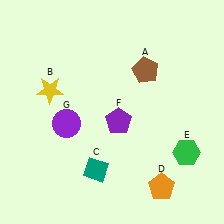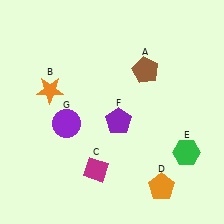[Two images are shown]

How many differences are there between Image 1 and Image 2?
There are 2 differences between the two images.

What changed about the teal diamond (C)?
In Image 1, C is teal. In Image 2, it changed to magenta.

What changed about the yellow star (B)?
In Image 1, B is yellow. In Image 2, it changed to orange.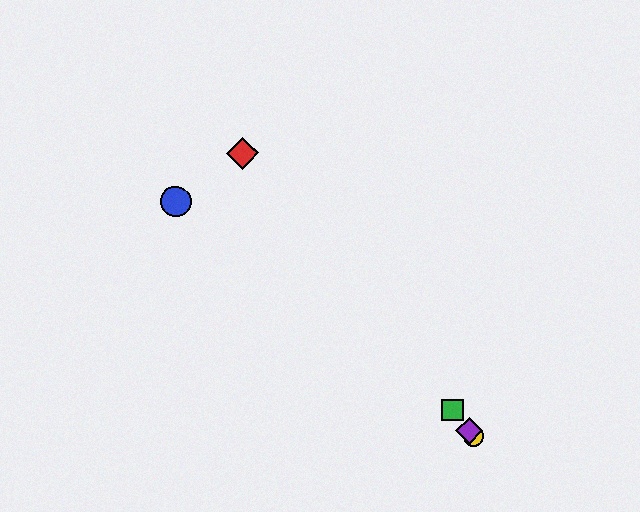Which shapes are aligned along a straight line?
The red diamond, the green square, the yellow circle, the purple diamond are aligned along a straight line.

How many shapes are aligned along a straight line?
4 shapes (the red diamond, the green square, the yellow circle, the purple diamond) are aligned along a straight line.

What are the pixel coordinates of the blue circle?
The blue circle is at (176, 201).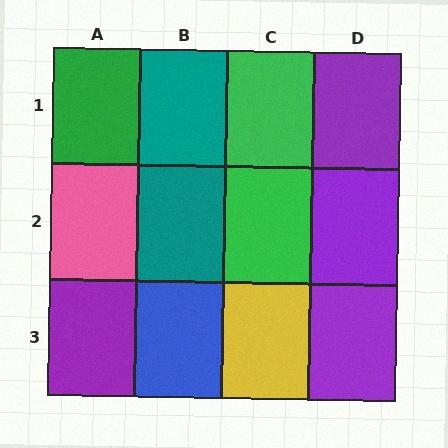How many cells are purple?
4 cells are purple.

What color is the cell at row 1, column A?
Green.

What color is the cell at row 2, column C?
Green.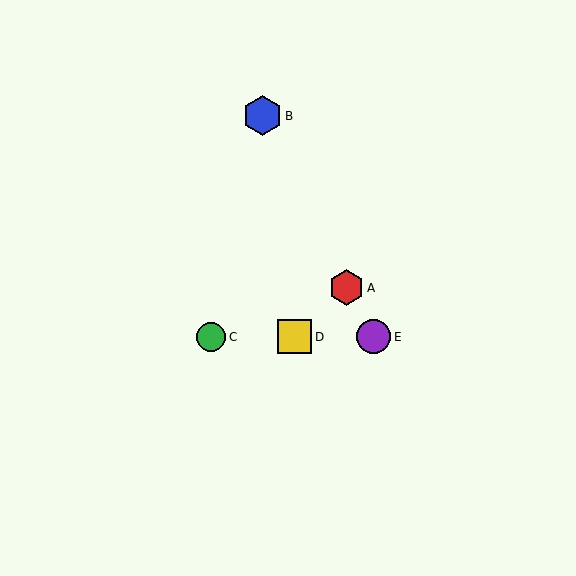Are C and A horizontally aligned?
No, C is at y≈337 and A is at y≈288.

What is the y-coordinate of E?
Object E is at y≈337.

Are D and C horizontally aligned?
Yes, both are at y≈337.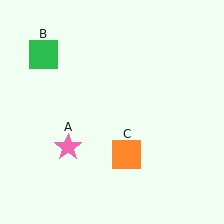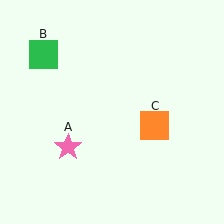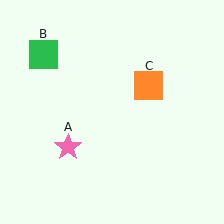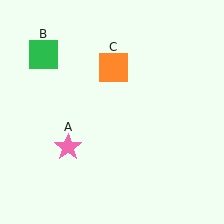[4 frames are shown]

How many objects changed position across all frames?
1 object changed position: orange square (object C).